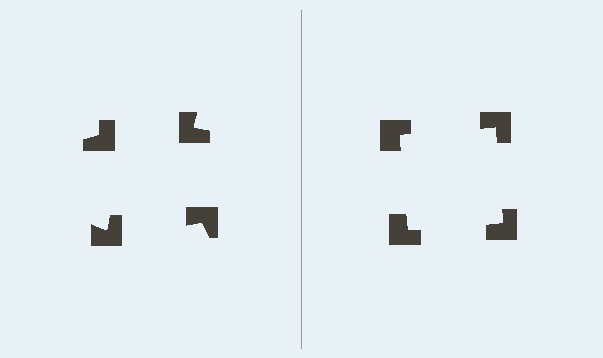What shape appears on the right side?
An illusory square.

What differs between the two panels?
The notched squares are positioned identically on both sides; only the wedge orientations differ. On the right they align to a square; on the left they are misaligned.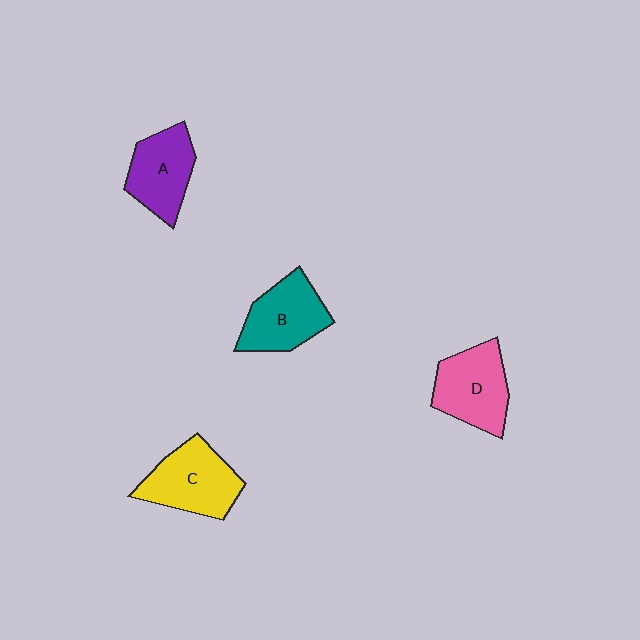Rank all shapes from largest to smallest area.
From largest to smallest: C (yellow), D (pink), B (teal), A (purple).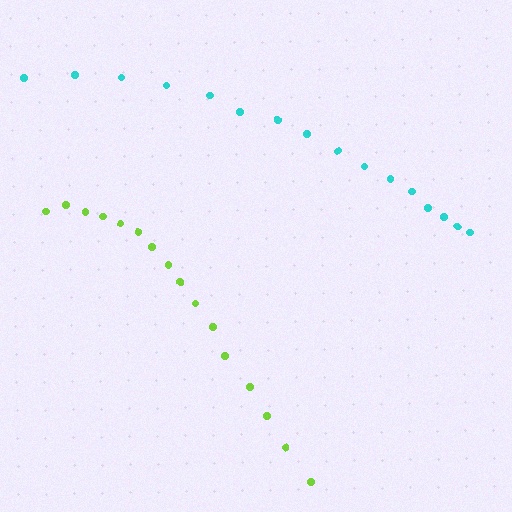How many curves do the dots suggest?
There are 2 distinct paths.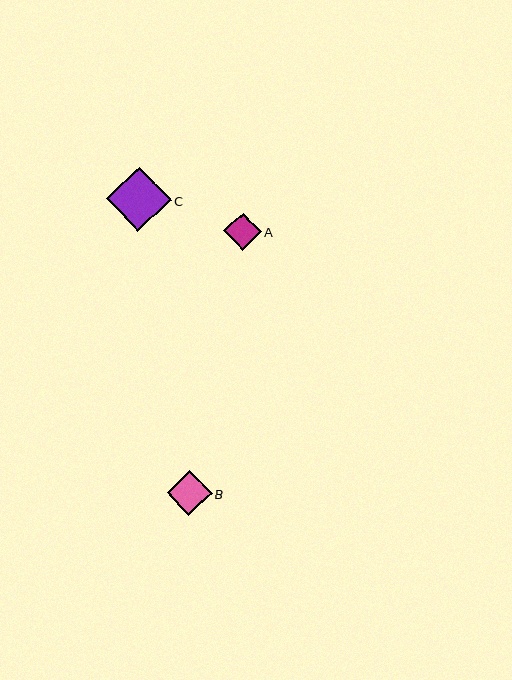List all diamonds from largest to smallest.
From largest to smallest: C, B, A.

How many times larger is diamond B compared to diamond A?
Diamond B is approximately 1.2 times the size of diamond A.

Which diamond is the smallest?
Diamond A is the smallest with a size of approximately 38 pixels.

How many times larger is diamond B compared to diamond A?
Diamond B is approximately 1.2 times the size of diamond A.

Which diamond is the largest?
Diamond C is the largest with a size of approximately 64 pixels.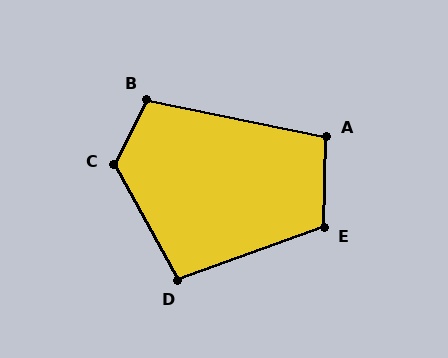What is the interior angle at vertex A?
Approximately 100 degrees (obtuse).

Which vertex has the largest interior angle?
C, at approximately 125 degrees.